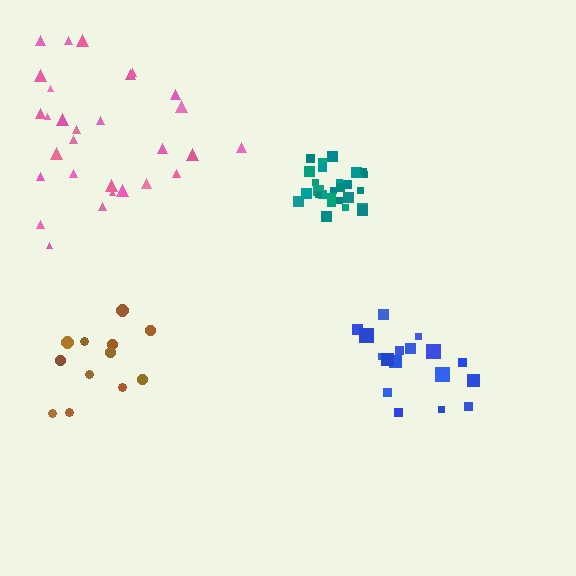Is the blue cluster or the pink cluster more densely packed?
Blue.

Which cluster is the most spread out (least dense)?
Pink.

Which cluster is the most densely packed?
Teal.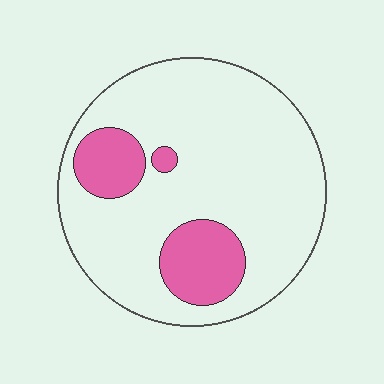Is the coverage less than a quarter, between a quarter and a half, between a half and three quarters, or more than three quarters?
Less than a quarter.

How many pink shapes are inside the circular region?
3.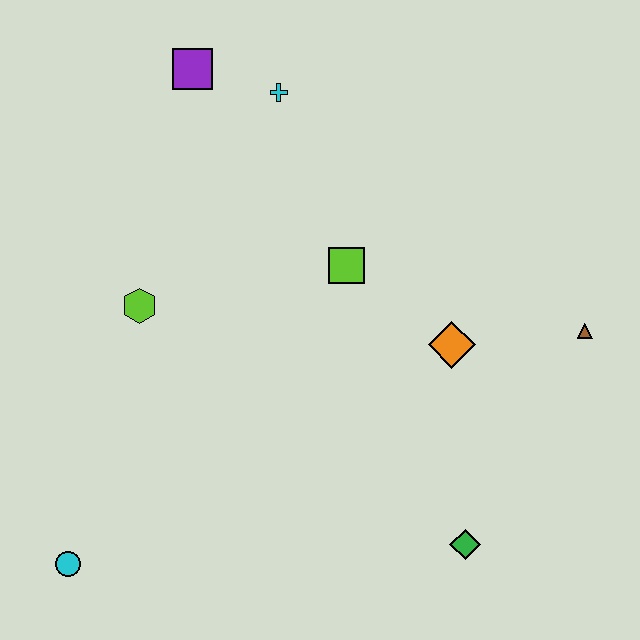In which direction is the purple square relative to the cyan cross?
The purple square is to the left of the cyan cross.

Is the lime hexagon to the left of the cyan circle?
No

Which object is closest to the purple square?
The cyan cross is closest to the purple square.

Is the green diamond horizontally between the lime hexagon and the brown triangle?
Yes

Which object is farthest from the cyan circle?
The brown triangle is farthest from the cyan circle.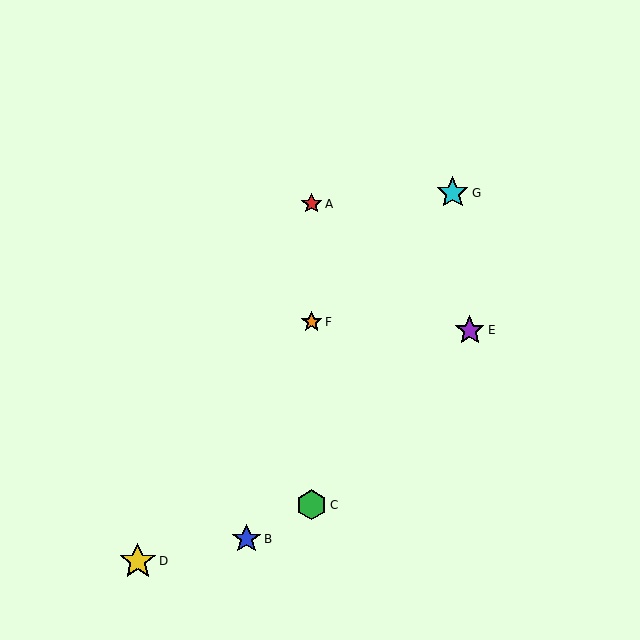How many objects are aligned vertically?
3 objects (A, C, F) are aligned vertically.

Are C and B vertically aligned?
No, C is at x≈312 and B is at x≈246.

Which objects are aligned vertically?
Objects A, C, F are aligned vertically.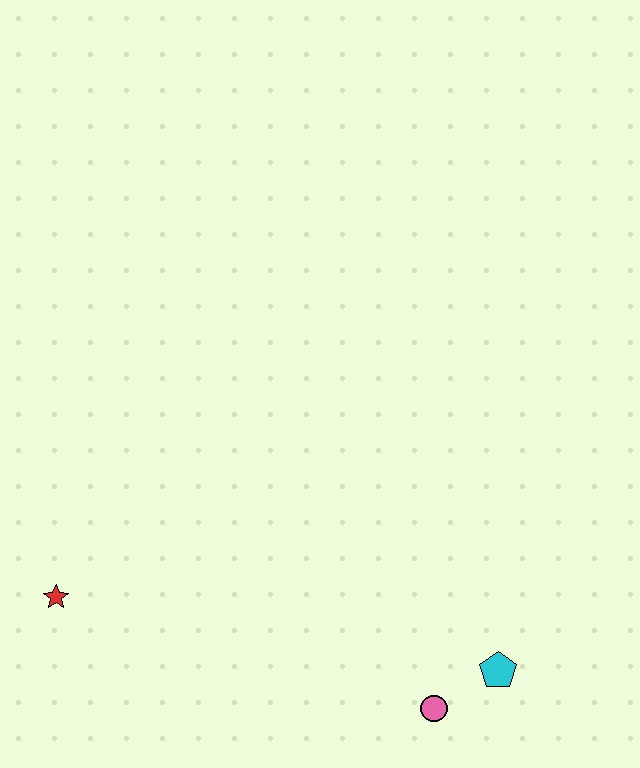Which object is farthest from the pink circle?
The red star is farthest from the pink circle.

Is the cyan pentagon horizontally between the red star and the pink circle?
No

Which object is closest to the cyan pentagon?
The pink circle is closest to the cyan pentagon.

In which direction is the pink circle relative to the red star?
The pink circle is to the right of the red star.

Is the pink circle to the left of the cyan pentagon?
Yes